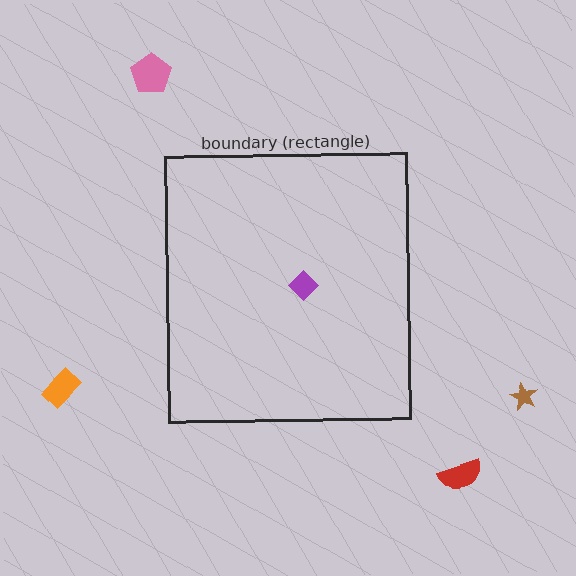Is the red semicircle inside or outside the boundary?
Outside.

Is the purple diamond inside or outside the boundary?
Inside.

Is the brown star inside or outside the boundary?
Outside.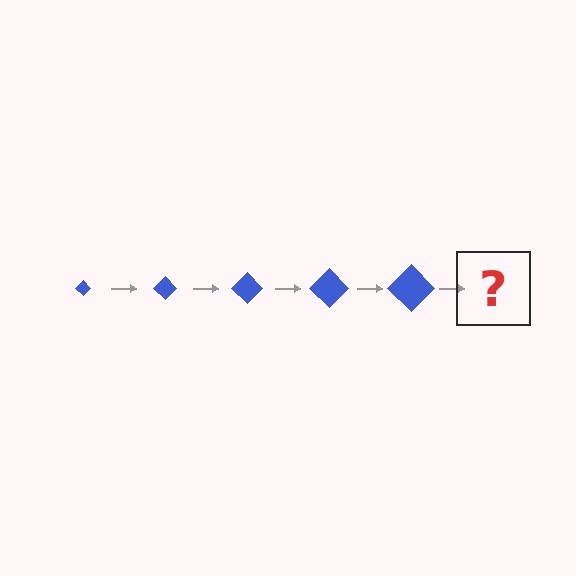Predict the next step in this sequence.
The next step is a blue diamond, larger than the previous one.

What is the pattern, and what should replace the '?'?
The pattern is that the diamond gets progressively larger each step. The '?' should be a blue diamond, larger than the previous one.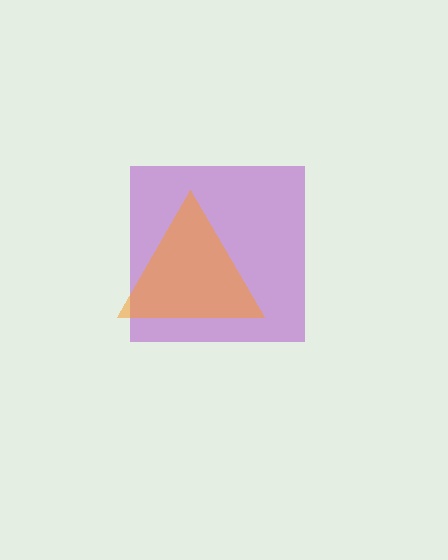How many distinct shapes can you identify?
There are 2 distinct shapes: a purple square, an orange triangle.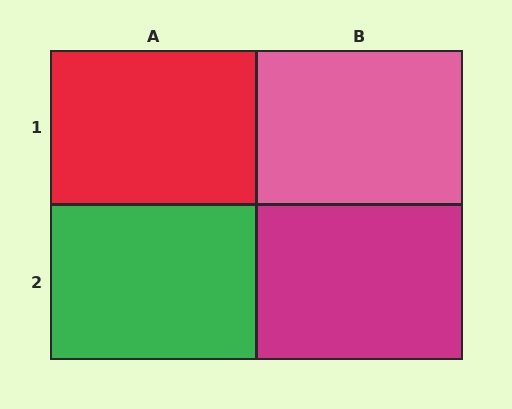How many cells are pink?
1 cell is pink.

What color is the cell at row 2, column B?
Magenta.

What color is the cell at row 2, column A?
Green.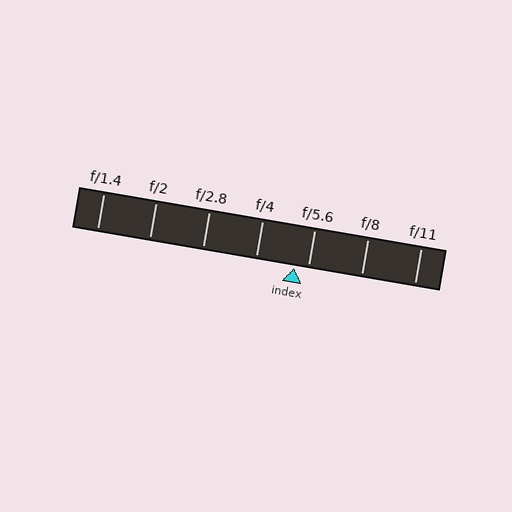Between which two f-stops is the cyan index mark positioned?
The index mark is between f/4 and f/5.6.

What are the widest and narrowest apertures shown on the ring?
The widest aperture shown is f/1.4 and the narrowest is f/11.